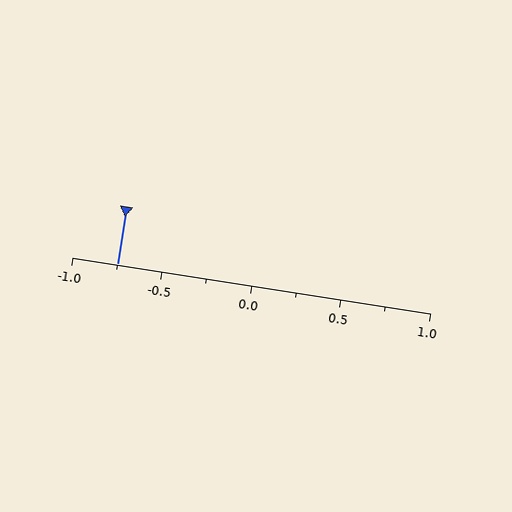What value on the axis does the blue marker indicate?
The marker indicates approximately -0.75.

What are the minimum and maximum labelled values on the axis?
The axis runs from -1.0 to 1.0.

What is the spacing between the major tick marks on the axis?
The major ticks are spaced 0.5 apart.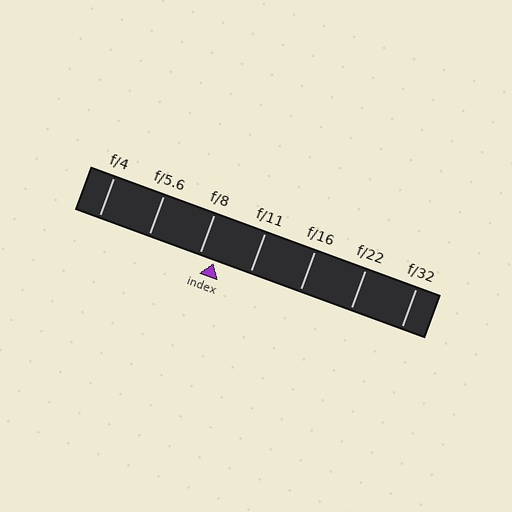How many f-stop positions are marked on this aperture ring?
There are 7 f-stop positions marked.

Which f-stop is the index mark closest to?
The index mark is closest to f/8.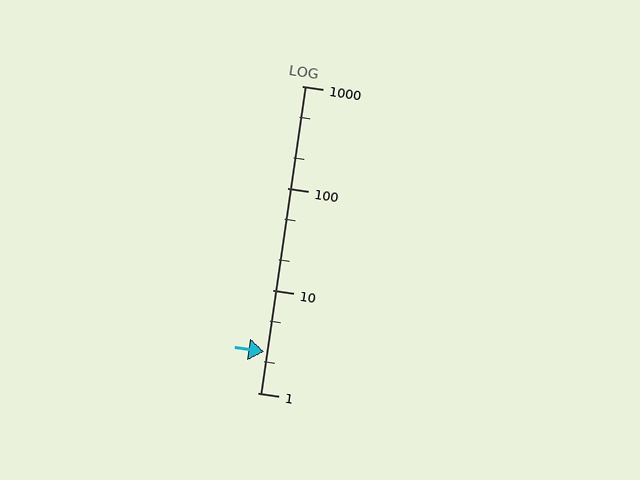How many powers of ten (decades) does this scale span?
The scale spans 3 decades, from 1 to 1000.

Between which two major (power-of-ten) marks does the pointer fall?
The pointer is between 1 and 10.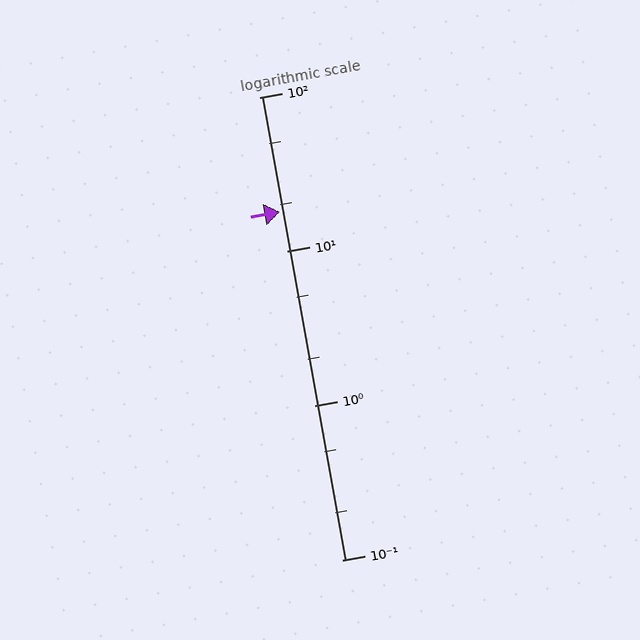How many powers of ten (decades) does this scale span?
The scale spans 3 decades, from 0.1 to 100.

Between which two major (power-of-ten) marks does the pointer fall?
The pointer is between 10 and 100.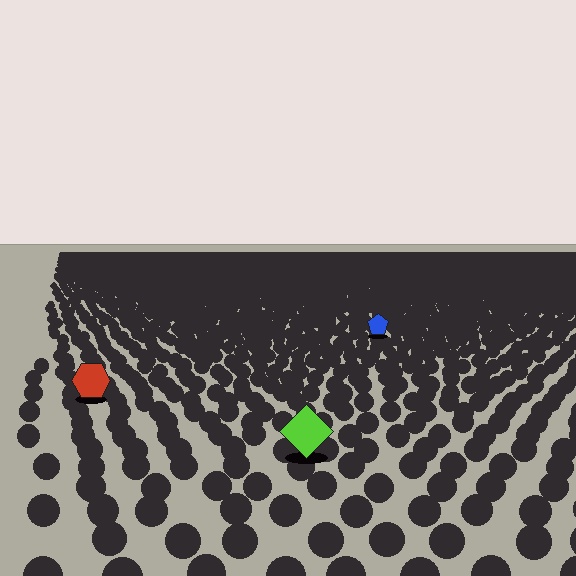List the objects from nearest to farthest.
From nearest to farthest: the lime diamond, the red hexagon, the blue pentagon.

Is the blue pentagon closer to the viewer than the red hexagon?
No. The red hexagon is closer — you can tell from the texture gradient: the ground texture is coarser near it.